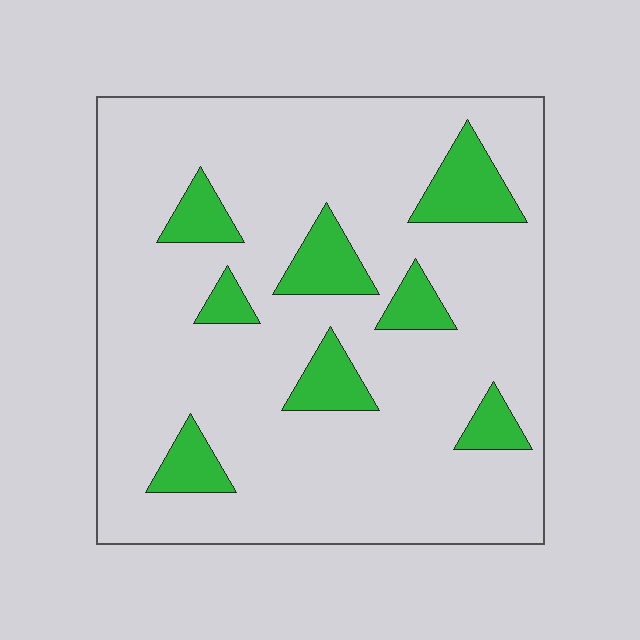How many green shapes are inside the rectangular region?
8.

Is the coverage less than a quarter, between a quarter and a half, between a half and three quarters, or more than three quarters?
Less than a quarter.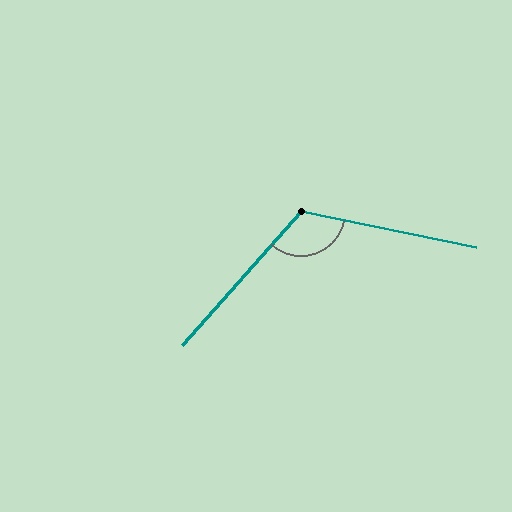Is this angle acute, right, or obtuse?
It is obtuse.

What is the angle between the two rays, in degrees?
Approximately 120 degrees.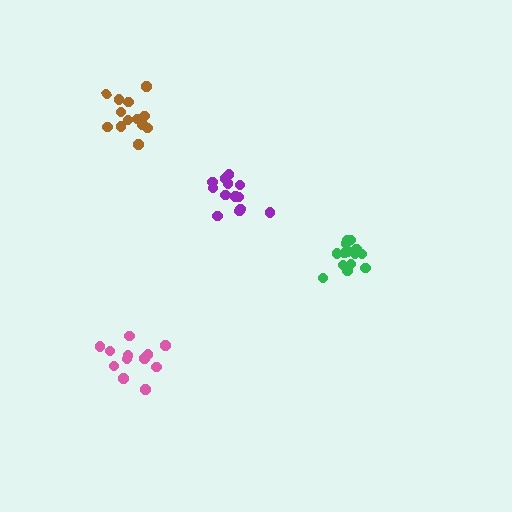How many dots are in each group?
Group 1: 13 dots, Group 2: 14 dots, Group 3: 12 dots, Group 4: 13 dots (52 total).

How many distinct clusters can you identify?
There are 4 distinct clusters.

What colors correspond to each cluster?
The clusters are colored: brown, green, pink, purple.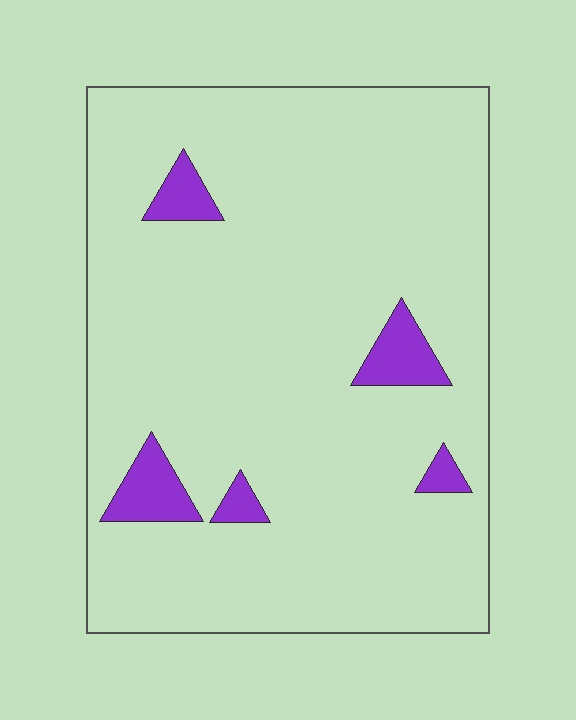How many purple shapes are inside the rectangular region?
5.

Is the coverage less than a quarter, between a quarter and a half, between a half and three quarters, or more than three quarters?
Less than a quarter.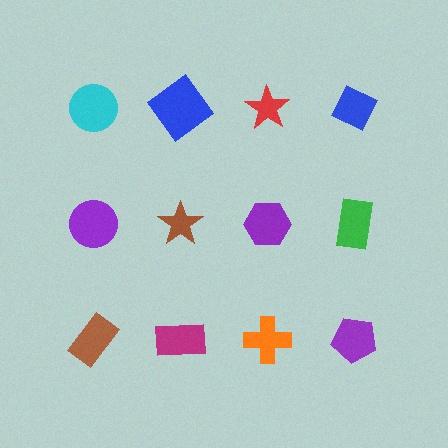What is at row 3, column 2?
A magenta rectangle.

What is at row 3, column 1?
A brown rectangle.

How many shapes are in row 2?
4 shapes.